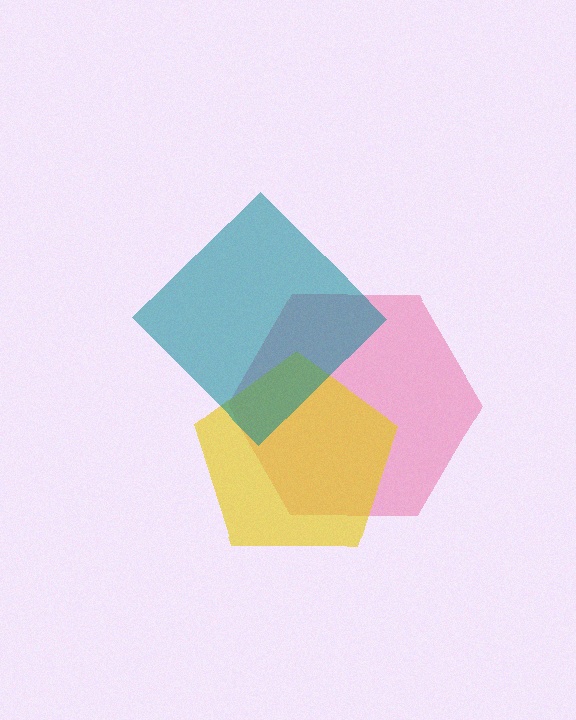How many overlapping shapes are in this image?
There are 3 overlapping shapes in the image.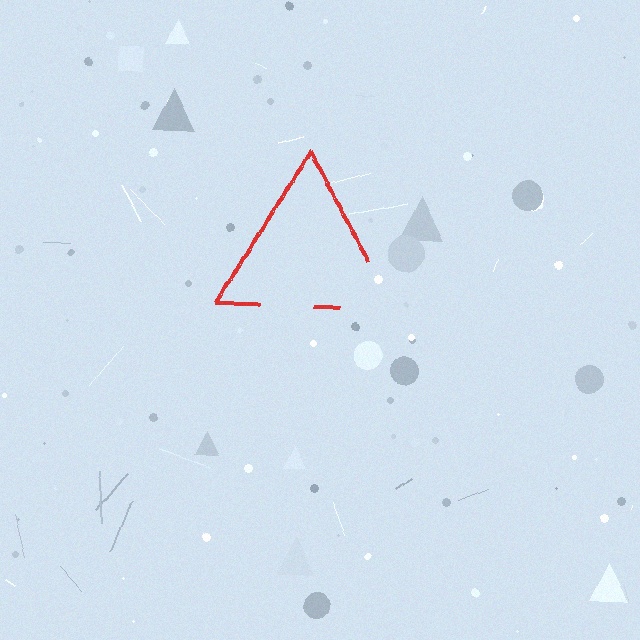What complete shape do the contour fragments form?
The contour fragments form a triangle.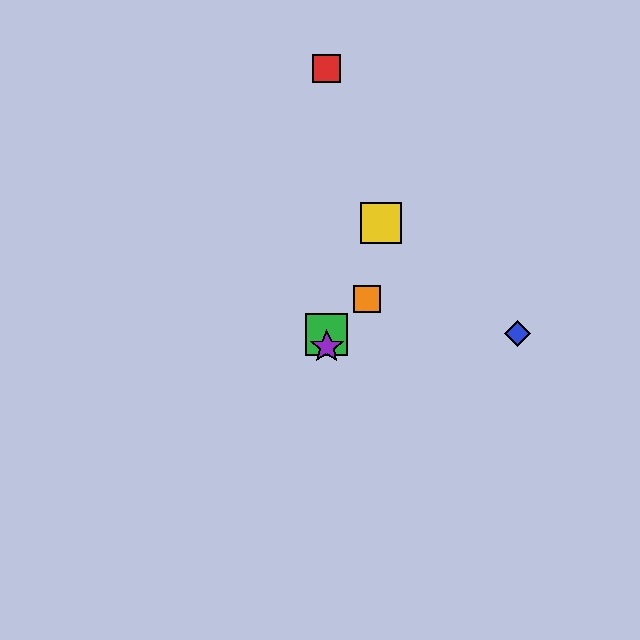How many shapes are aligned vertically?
3 shapes (the red square, the green square, the purple star) are aligned vertically.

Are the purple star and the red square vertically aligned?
Yes, both are at x≈327.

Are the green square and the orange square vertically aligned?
No, the green square is at x≈327 and the orange square is at x≈367.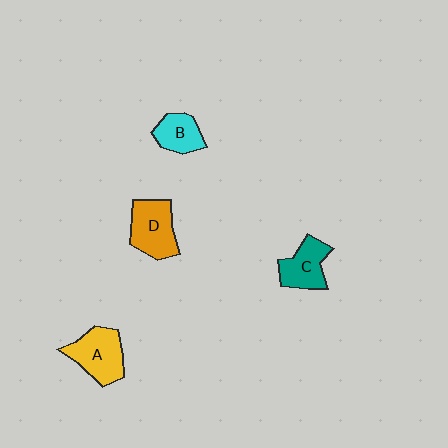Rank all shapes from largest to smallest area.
From largest to smallest: A (yellow), D (orange), C (teal), B (cyan).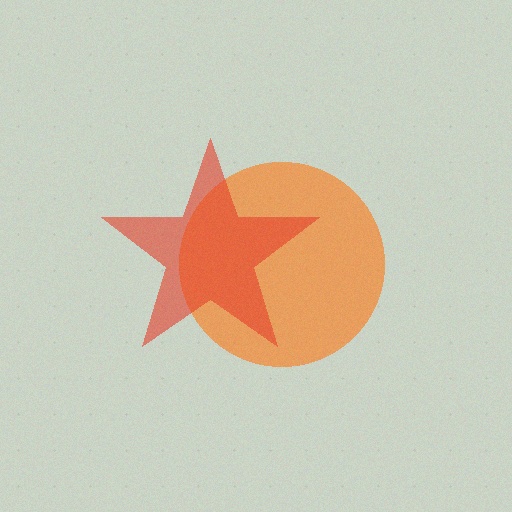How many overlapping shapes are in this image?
There are 2 overlapping shapes in the image.